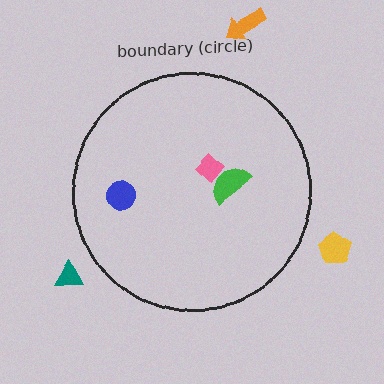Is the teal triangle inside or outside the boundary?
Outside.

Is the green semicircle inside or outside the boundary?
Inside.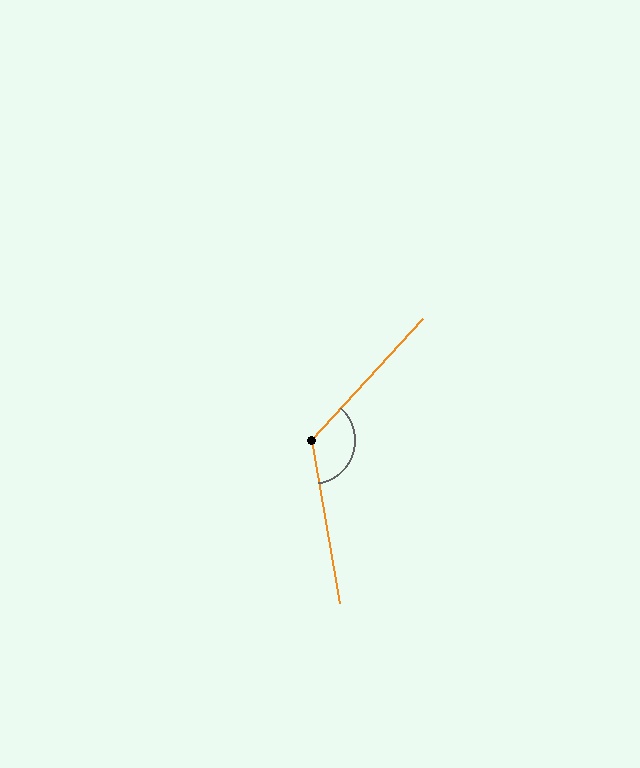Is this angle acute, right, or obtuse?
It is obtuse.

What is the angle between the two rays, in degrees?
Approximately 128 degrees.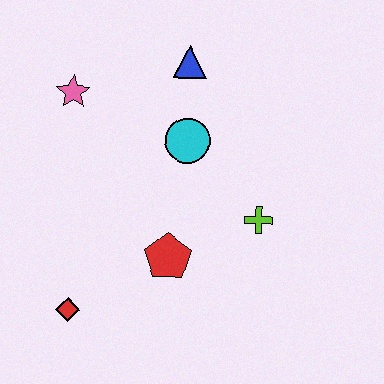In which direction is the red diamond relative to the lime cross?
The red diamond is to the left of the lime cross.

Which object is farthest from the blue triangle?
The red diamond is farthest from the blue triangle.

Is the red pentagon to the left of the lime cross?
Yes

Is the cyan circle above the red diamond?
Yes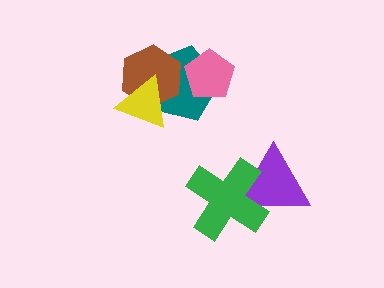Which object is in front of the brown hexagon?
The yellow triangle is in front of the brown hexagon.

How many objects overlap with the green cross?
1 object overlaps with the green cross.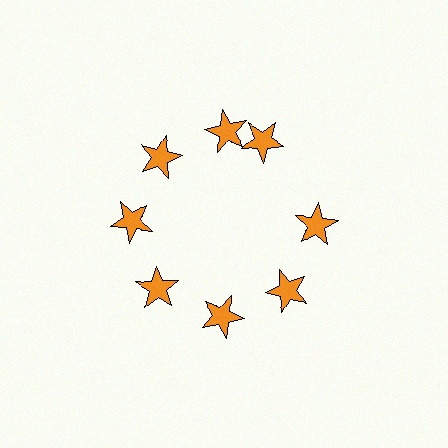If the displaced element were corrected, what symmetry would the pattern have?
It would have 8-fold rotational symmetry — the pattern would map onto itself every 45 degrees.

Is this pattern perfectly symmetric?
No. The 8 orange stars are arranged in a ring, but one element near the 2 o'clock position is rotated out of alignment along the ring, breaking the 8-fold rotational symmetry.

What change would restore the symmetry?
The symmetry would be restored by rotating it back into even spacing with its neighbors so that all 8 stars sit at equal angles and equal distance from the center.